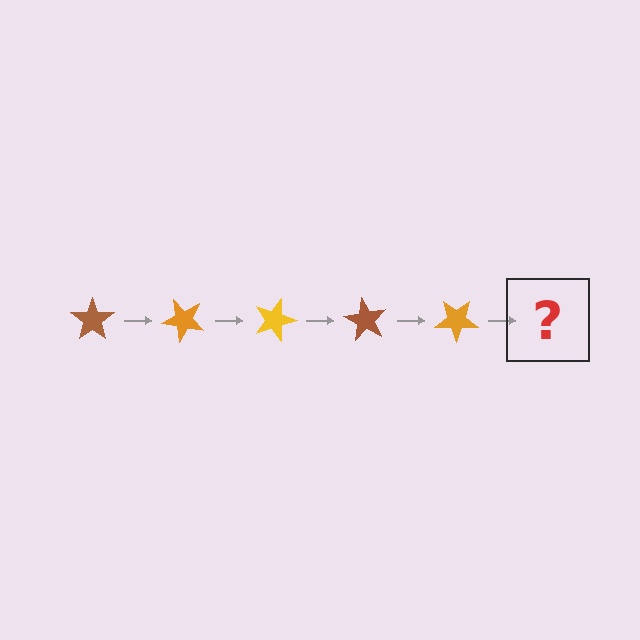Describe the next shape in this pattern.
It should be a yellow star, rotated 225 degrees from the start.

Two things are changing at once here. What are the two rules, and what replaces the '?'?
The two rules are that it rotates 45 degrees each step and the color cycles through brown, orange, and yellow. The '?' should be a yellow star, rotated 225 degrees from the start.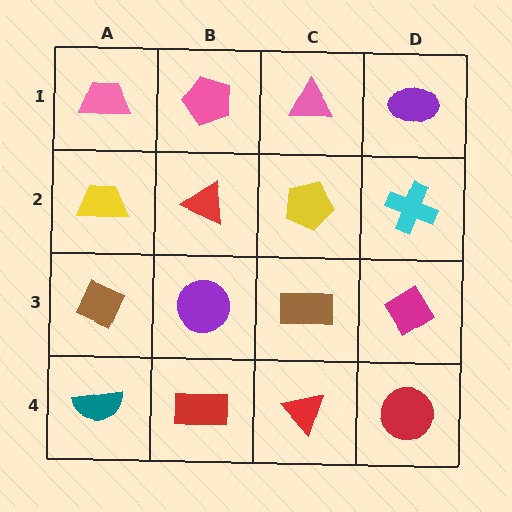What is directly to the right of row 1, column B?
A pink triangle.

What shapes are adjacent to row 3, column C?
A yellow pentagon (row 2, column C), a red triangle (row 4, column C), a purple circle (row 3, column B), a magenta diamond (row 3, column D).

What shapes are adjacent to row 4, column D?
A magenta diamond (row 3, column D), a red triangle (row 4, column C).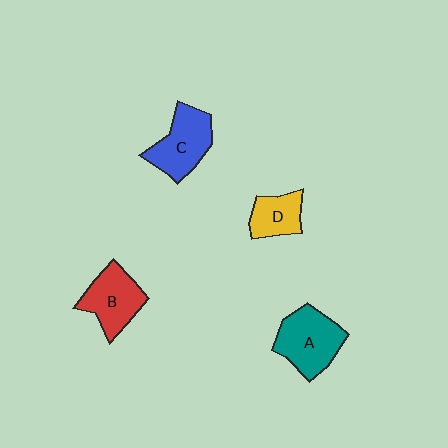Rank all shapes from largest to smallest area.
From largest to smallest: A (teal), C (blue), B (red), D (yellow).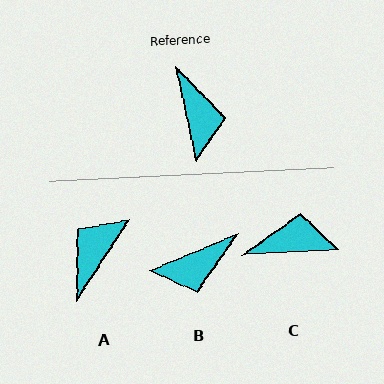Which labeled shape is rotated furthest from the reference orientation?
A, about 134 degrees away.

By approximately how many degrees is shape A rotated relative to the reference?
Approximately 134 degrees counter-clockwise.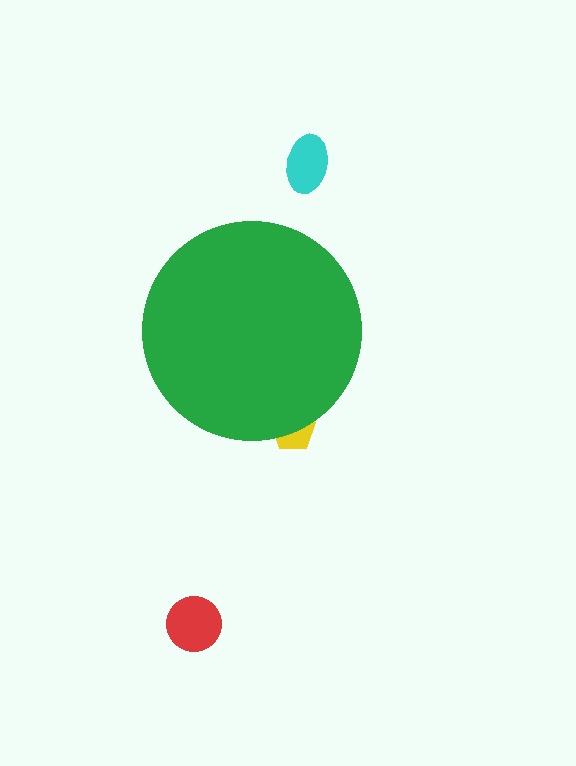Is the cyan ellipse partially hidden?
No, the cyan ellipse is fully visible.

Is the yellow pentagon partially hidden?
Yes, the yellow pentagon is partially hidden behind the green circle.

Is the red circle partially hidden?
No, the red circle is fully visible.